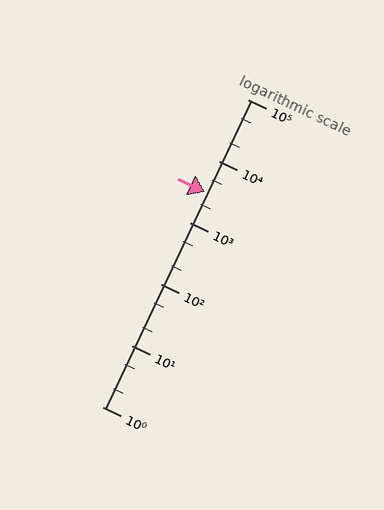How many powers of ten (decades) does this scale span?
The scale spans 5 decades, from 1 to 100000.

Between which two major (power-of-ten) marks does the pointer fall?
The pointer is between 1000 and 10000.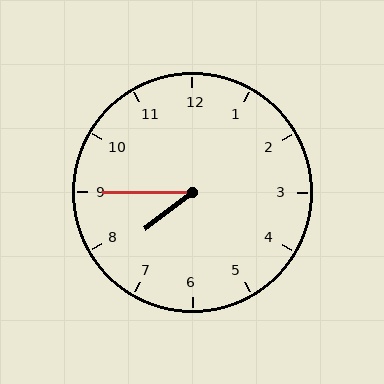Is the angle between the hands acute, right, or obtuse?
It is acute.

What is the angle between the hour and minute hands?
Approximately 38 degrees.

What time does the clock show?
7:45.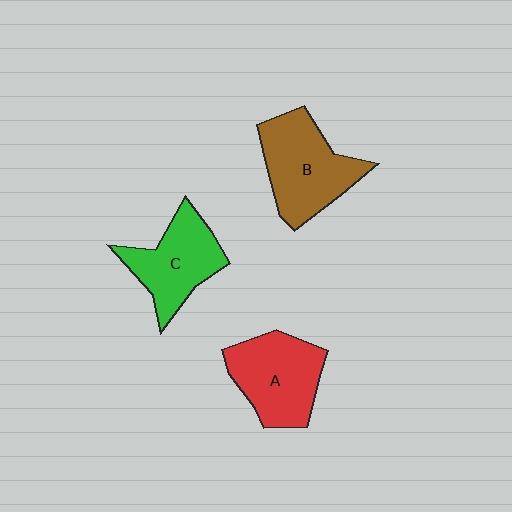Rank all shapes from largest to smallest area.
From largest to smallest: B (brown), A (red), C (green).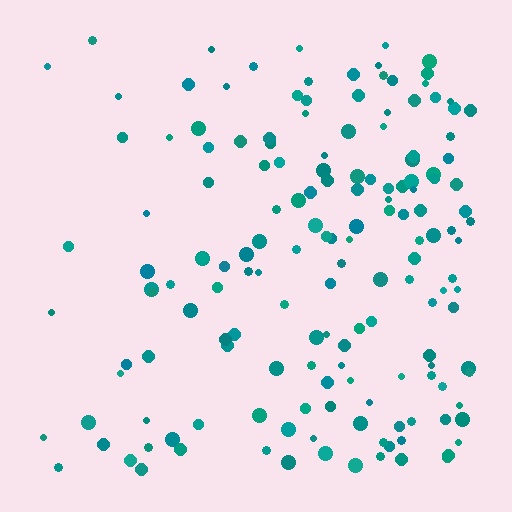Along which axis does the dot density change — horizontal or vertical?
Horizontal.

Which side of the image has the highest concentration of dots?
The right.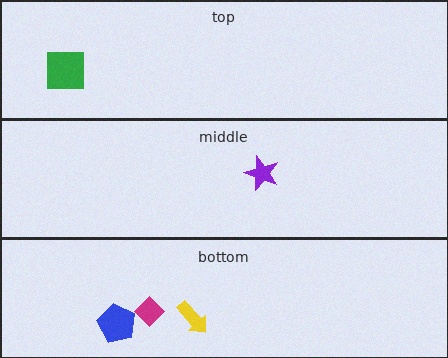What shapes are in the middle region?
The purple star.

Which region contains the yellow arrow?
The bottom region.